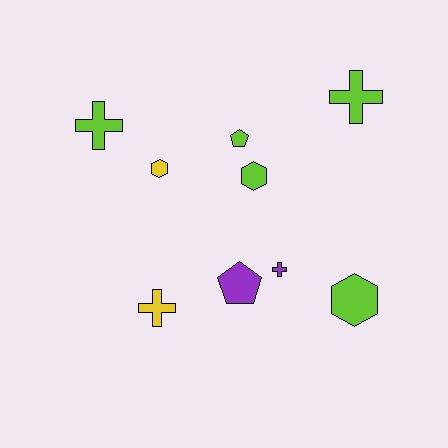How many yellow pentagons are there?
There are no yellow pentagons.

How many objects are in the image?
There are 9 objects.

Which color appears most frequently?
Lime, with 5 objects.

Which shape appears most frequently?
Cross, with 4 objects.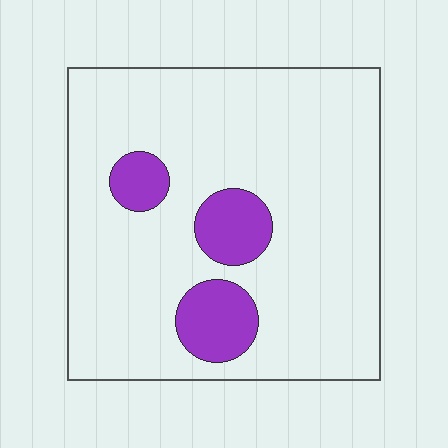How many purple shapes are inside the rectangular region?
3.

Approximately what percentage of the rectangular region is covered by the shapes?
Approximately 15%.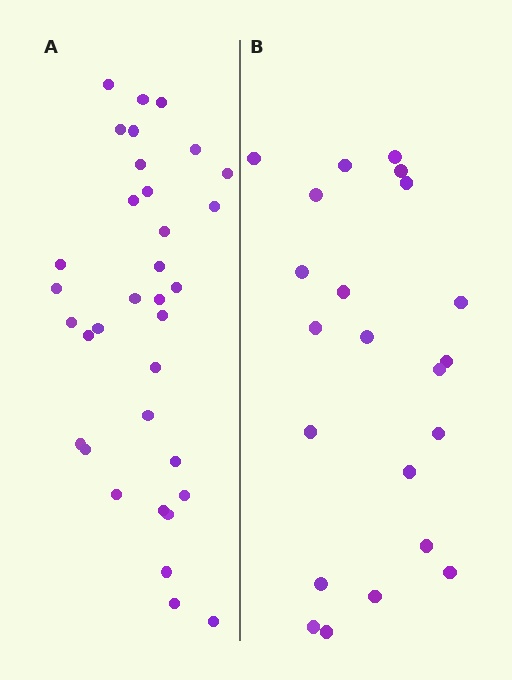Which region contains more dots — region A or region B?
Region A (the left region) has more dots.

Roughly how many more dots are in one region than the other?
Region A has roughly 12 or so more dots than region B.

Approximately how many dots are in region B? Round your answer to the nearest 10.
About 20 dots. (The exact count is 22, which rounds to 20.)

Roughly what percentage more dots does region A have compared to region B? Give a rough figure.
About 55% more.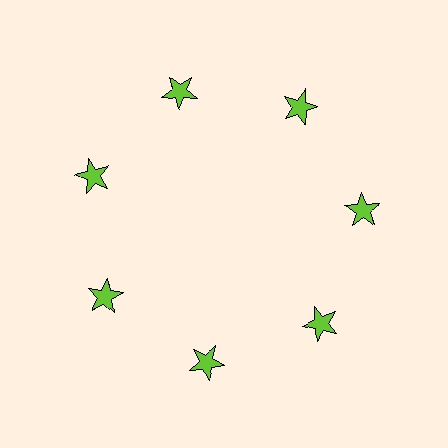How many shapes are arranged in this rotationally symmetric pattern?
There are 7 shapes, arranged in 7 groups of 1.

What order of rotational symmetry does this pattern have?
This pattern has 7-fold rotational symmetry.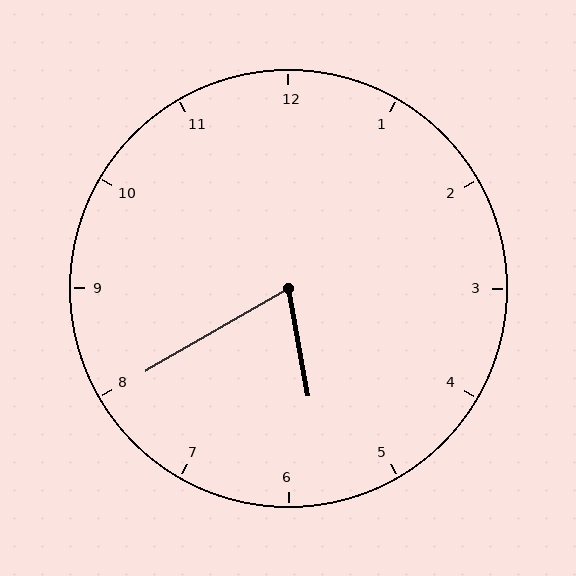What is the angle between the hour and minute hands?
Approximately 70 degrees.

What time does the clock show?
5:40.